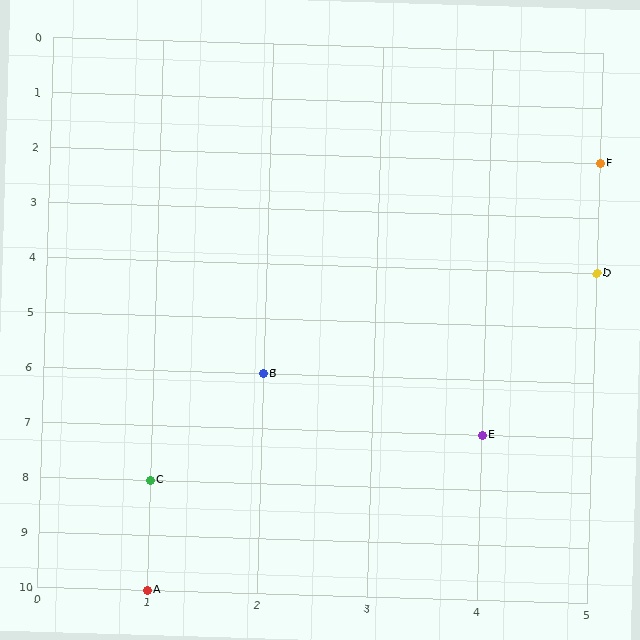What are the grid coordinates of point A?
Point A is at grid coordinates (1, 10).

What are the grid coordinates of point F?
Point F is at grid coordinates (5, 2).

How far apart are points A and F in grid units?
Points A and F are 4 columns and 8 rows apart (about 8.9 grid units diagonally).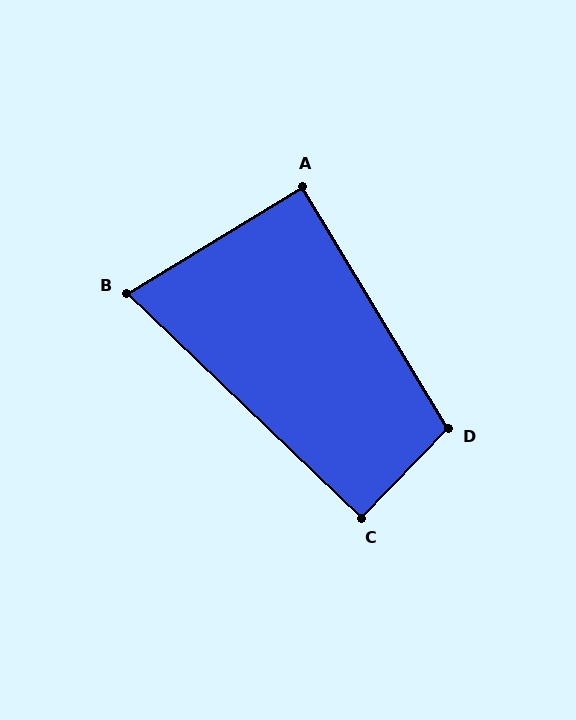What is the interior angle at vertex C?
Approximately 90 degrees (approximately right).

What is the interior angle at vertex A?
Approximately 90 degrees (approximately right).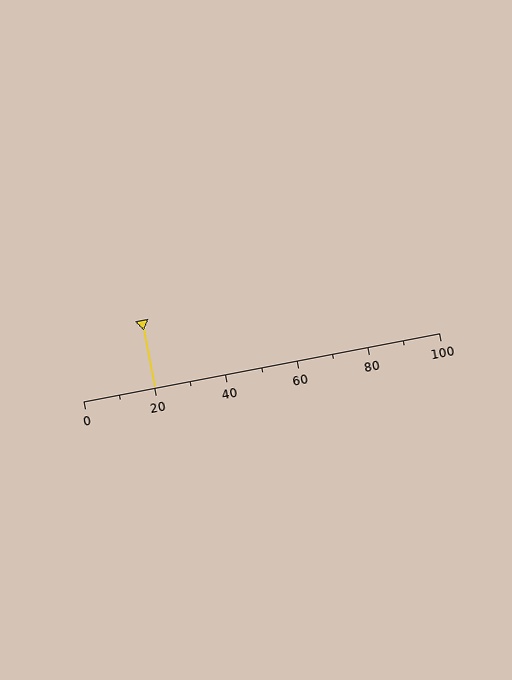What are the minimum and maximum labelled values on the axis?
The axis runs from 0 to 100.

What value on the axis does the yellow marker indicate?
The marker indicates approximately 20.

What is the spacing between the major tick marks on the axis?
The major ticks are spaced 20 apart.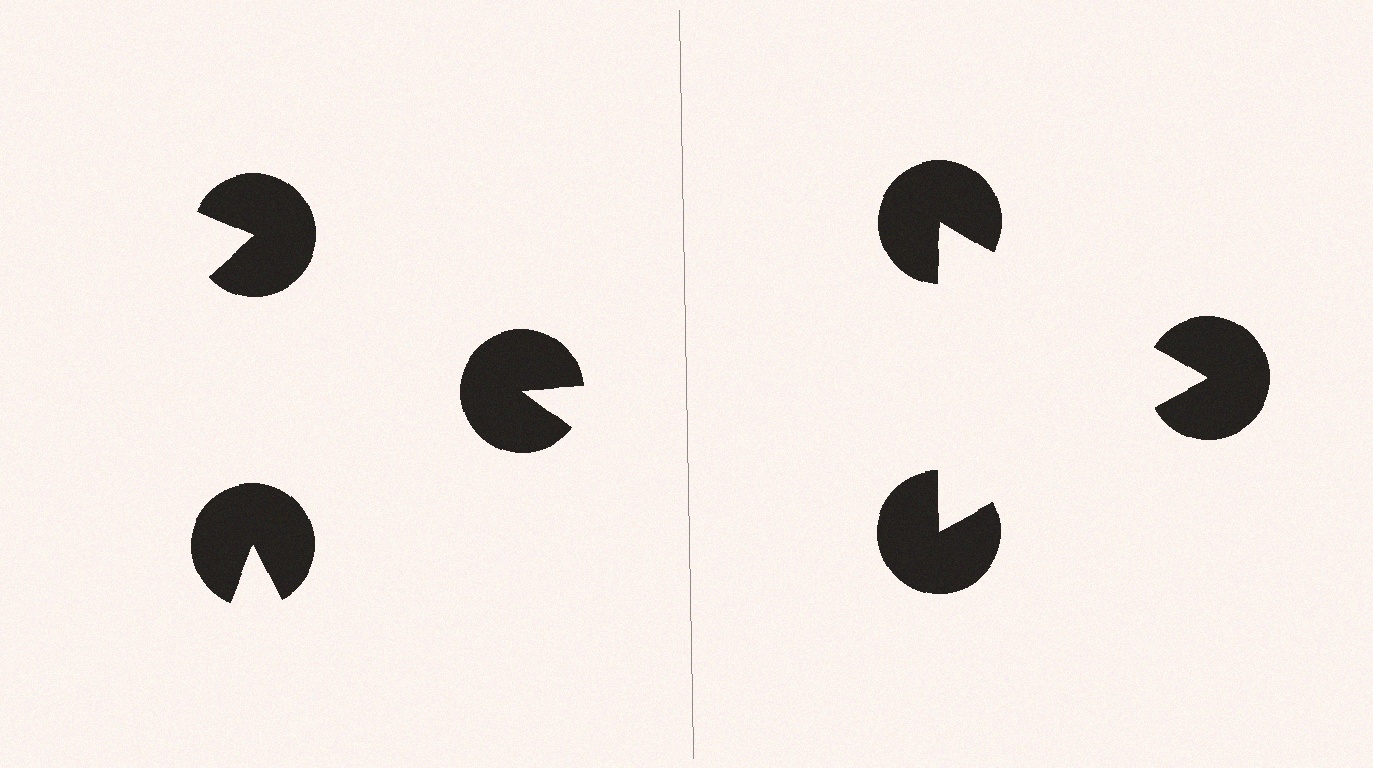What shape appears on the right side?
An illusory triangle.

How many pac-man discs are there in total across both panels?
6 — 3 on each side.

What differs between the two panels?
The pac-man discs are positioned identically on both sides; only the wedge orientations differ. On the right they align to a triangle; on the left they are misaligned.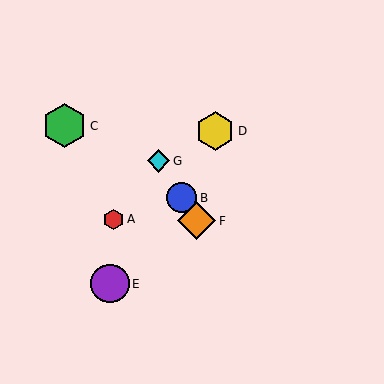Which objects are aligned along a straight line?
Objects B, F, G are aligned along a straight line.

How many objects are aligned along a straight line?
3 objects (B, F, G) are aligned along a straight line.